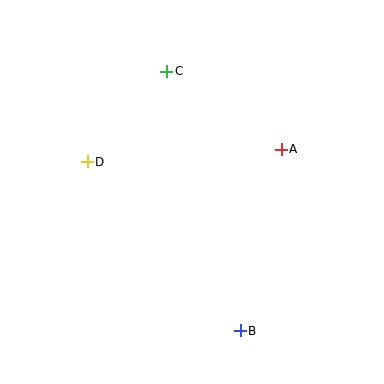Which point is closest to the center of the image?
Point A at (281, 149) is closest to the center.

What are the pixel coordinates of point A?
Point A is at (281, 149).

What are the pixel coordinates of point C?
Point C is at (167, 71).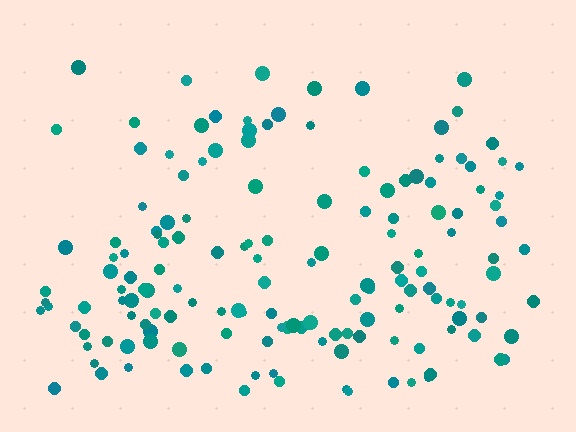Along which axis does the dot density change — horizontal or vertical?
Vertical.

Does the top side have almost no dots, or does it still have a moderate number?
Still a moderate number, just noticeably fewer than the bottom.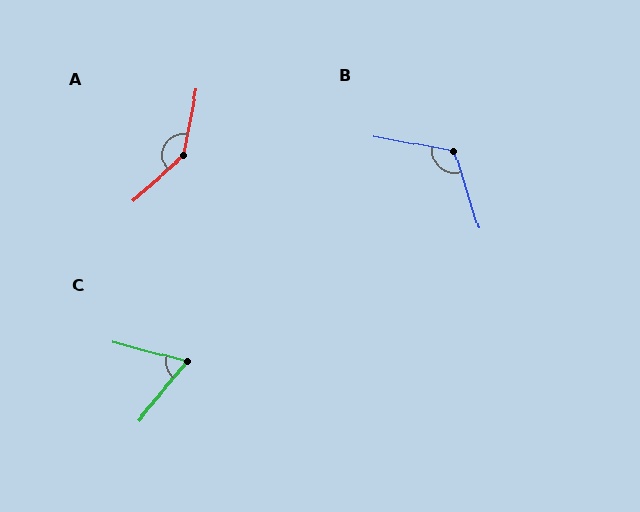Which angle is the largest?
A, at approximately 142 degrees.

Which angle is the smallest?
C, at approximately 65 degrees.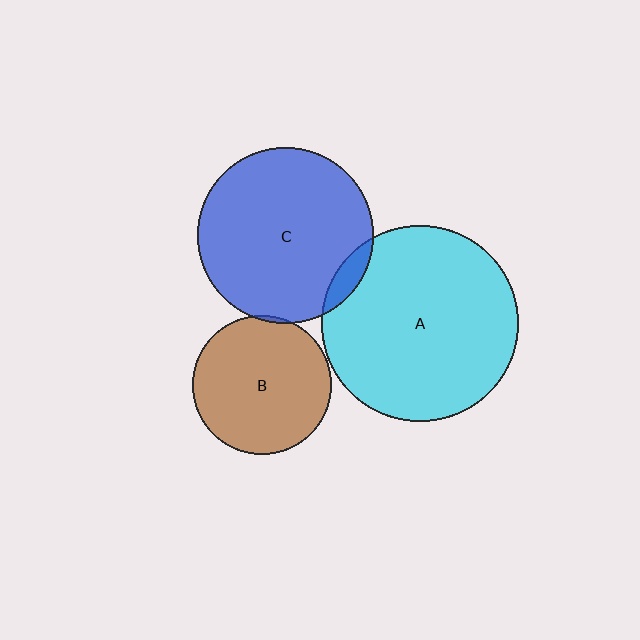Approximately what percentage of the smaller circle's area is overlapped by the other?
Approximately 5%.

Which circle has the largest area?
Circle A (cyan).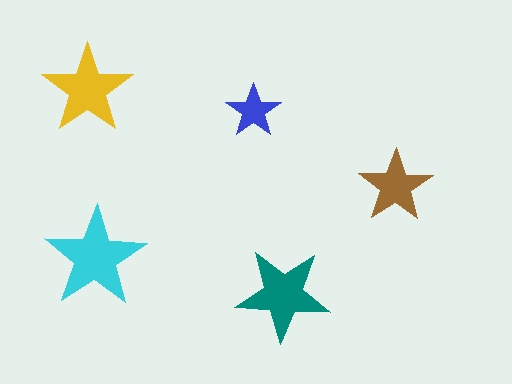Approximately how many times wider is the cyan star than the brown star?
About 1.5 times wider.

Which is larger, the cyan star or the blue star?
The cyan one.